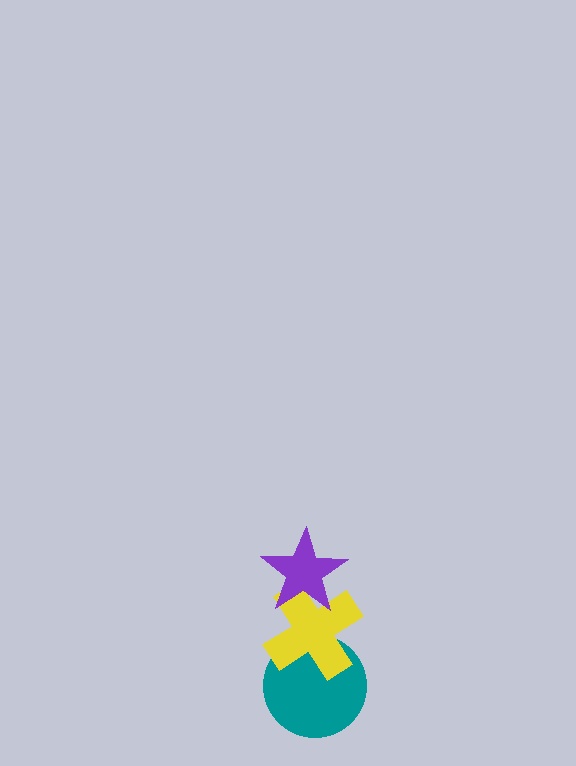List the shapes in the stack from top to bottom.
From top to bottom: the purple star, the yellow cross, the teal circle.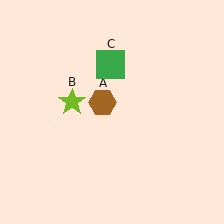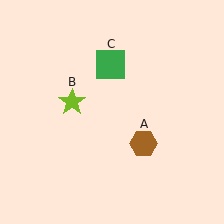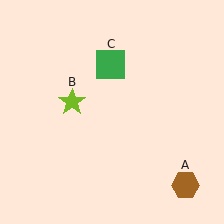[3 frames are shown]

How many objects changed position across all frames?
1 object changed position: brown hexagon (object A).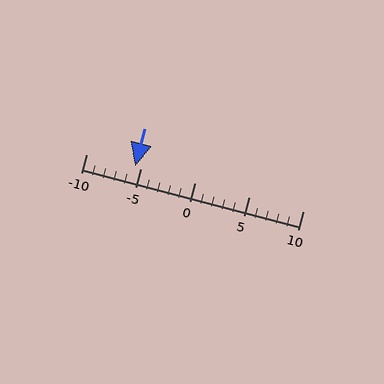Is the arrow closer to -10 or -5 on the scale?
The arrow is closer to -5.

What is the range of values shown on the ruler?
The ruler shows values from -10 to 10.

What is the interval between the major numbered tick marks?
The major tick marks are spaced 5 units apart.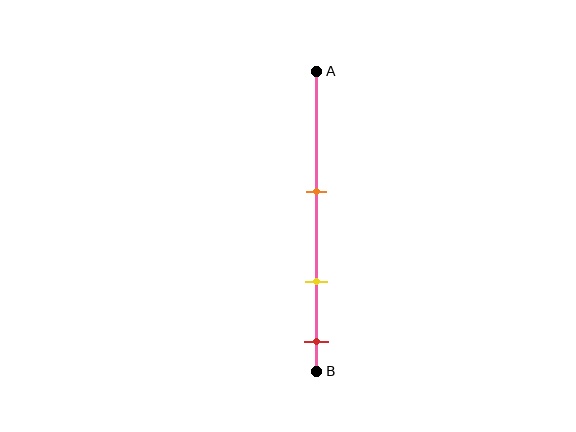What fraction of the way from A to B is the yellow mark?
The yellow mark is approximately 70% (0.7) of the way from A to B.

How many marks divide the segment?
There are 3 marks dividing the segment.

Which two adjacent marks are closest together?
The yellow and red marks are the closest adjacent pair.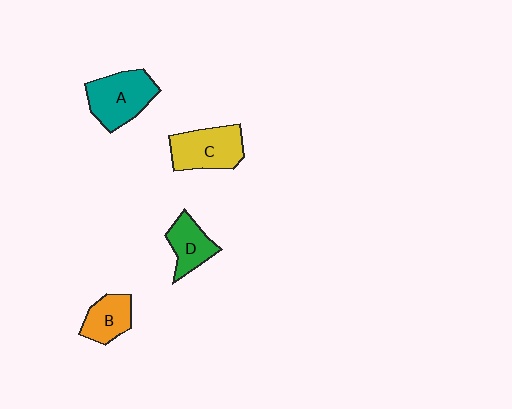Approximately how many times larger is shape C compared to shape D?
Approximately 1.4 times.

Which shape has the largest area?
Shape A (teal).